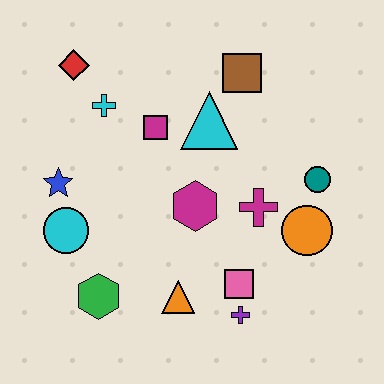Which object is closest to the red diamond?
The cyan cross is closest to the red diamond.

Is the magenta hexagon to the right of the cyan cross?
Yes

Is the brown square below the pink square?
No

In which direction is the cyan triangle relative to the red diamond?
The cyan triangle is to the right of the red diamond.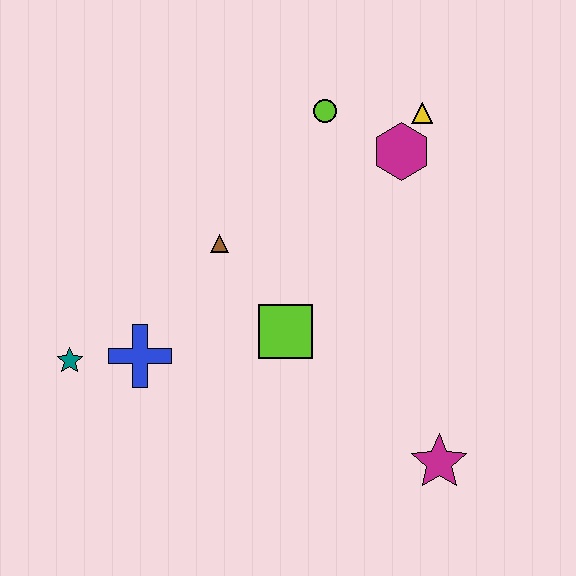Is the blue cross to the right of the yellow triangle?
No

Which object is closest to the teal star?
The blue cross is closest to the teal star.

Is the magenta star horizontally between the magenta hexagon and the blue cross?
No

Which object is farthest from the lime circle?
The magenta star is farthest from the lime circle.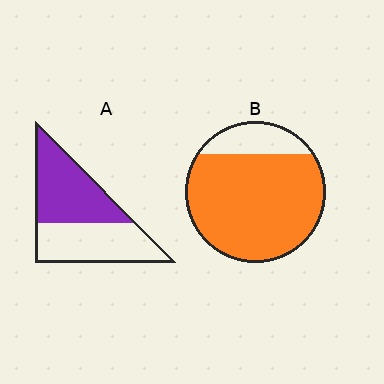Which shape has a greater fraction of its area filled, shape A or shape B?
Shape B.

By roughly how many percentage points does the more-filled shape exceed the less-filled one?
By roughly 30 percentage points (B over A).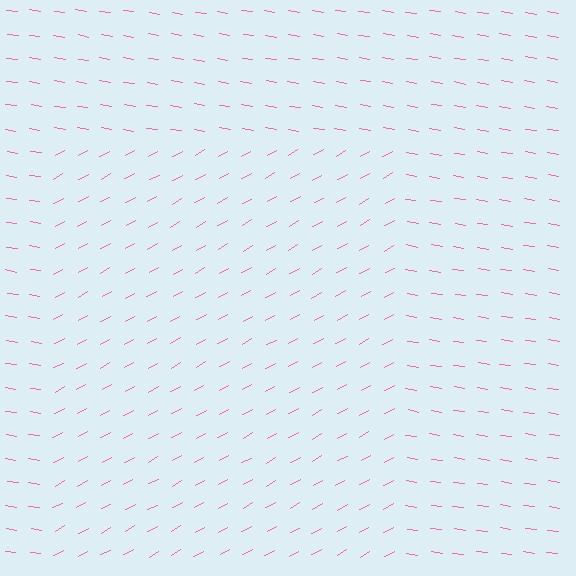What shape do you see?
I see a rectangle.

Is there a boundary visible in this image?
Yes, there is a texture boundary formed by a change in line orientation.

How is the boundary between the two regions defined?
The boundary is defined purely by a change in line orientation (approximately 38 degrees difference). All lines are the same color and thickness.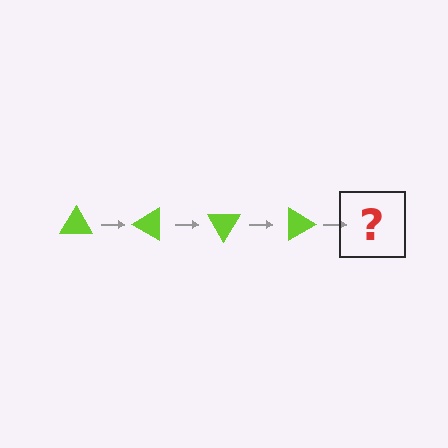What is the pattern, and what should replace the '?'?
The pattern is that the triangle rotates 30 degrees each step. The '?' should be a lime triangle rotated 120 degrees.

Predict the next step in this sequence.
The next step is a lime triangle rotated 120 degrees.